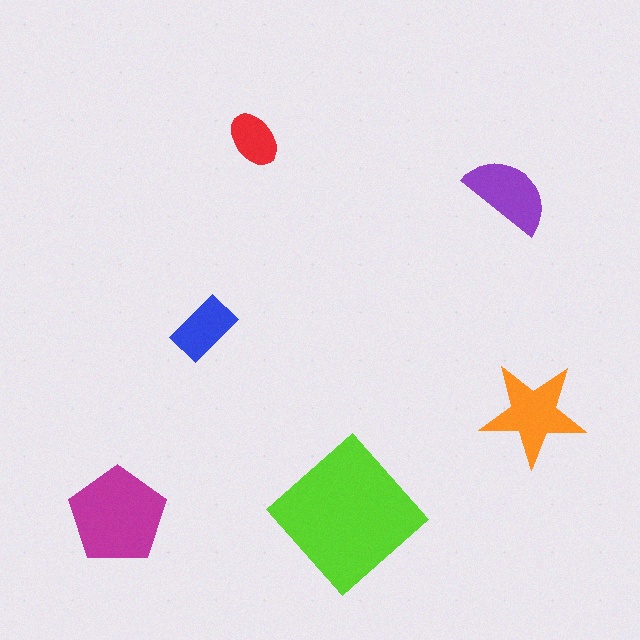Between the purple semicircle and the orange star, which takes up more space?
The orange star.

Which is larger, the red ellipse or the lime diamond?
The lime diamond.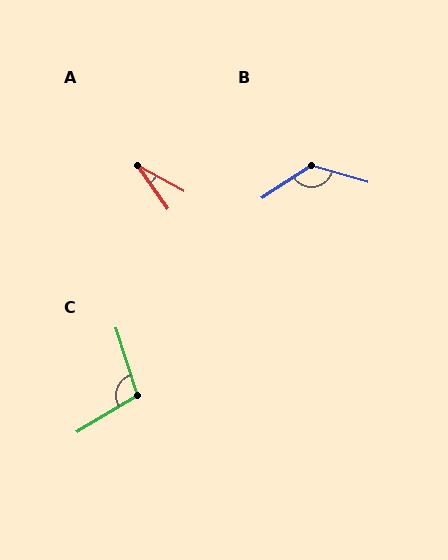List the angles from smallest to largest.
A (26°), C (104°), B (131°).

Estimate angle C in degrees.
Approximately 104 degrees.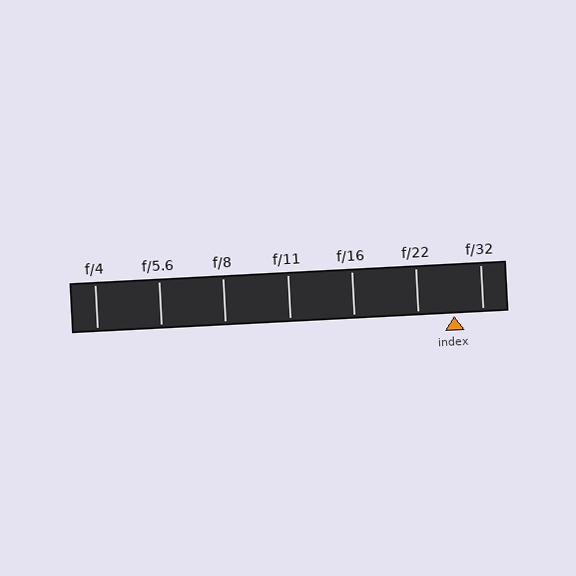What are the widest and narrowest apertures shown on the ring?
The widest aperture shown is f/4 and the narrowest is f/32.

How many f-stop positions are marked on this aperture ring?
There are 7 f-stop positions marked.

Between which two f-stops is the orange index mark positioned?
The index mark is between f/22 and f/32.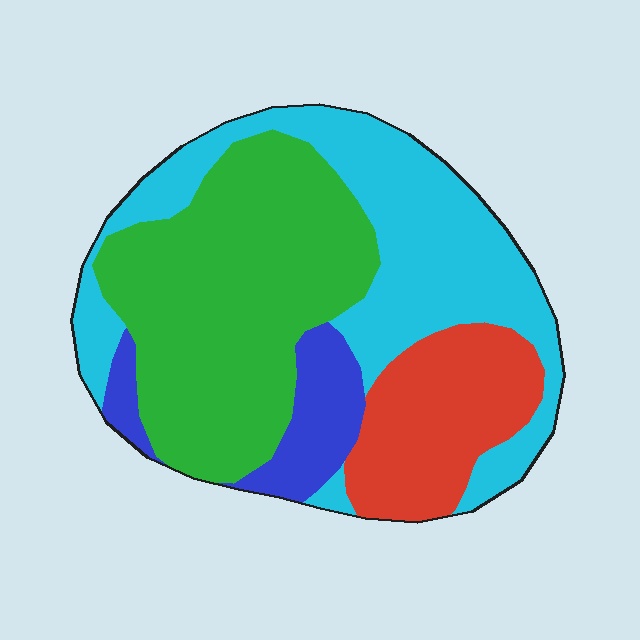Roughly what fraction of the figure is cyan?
Cyan takes up between a quarter and a half of the figure.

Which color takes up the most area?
Green, at roughly 40%.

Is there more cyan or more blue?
Cyan.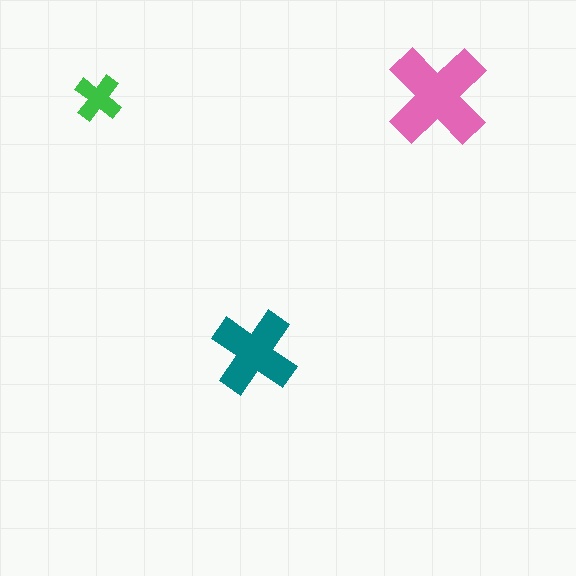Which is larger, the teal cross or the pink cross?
The pink one.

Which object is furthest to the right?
The pink cross is rightmost.